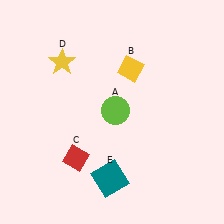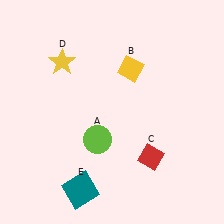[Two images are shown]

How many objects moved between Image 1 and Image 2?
3 objects moved between the two images.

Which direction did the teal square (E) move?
The teal square (E) moved left.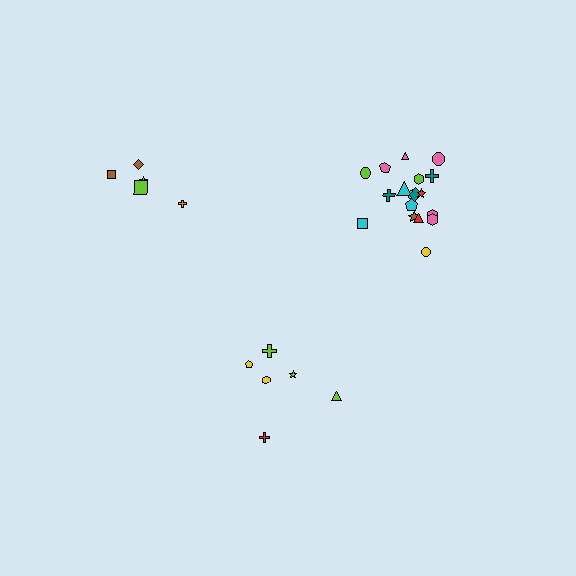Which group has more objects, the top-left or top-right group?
The top-right group.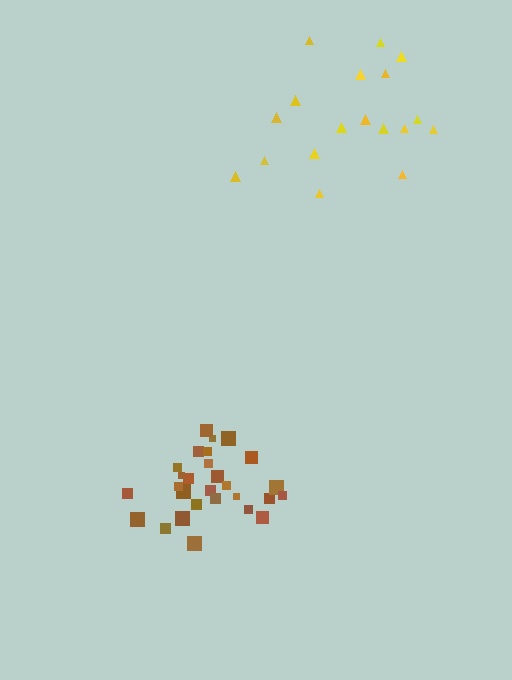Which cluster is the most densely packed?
Brown.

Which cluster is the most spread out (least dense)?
Yellow.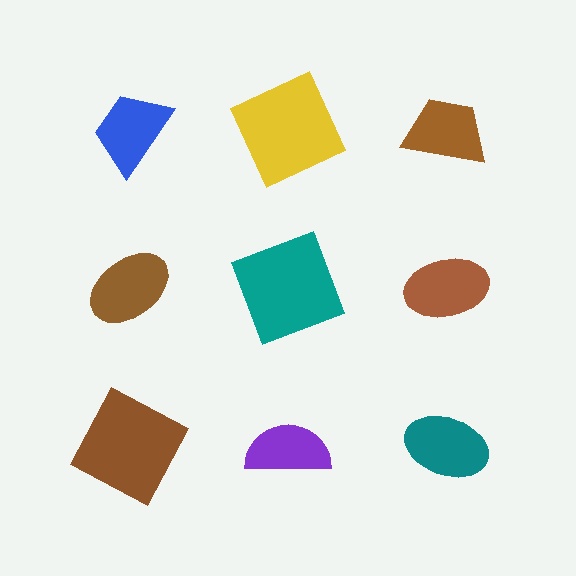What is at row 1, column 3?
A brown trapezoid.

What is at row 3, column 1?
A brown square.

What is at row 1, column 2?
A yellow square.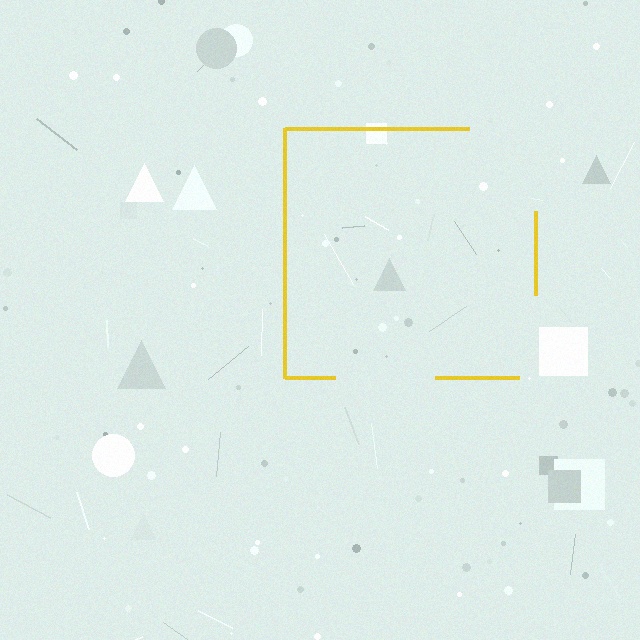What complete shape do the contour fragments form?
The contour fragments form a square.